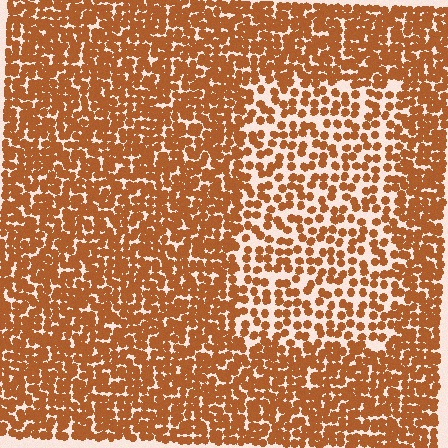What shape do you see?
I see a rectangle.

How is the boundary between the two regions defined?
The boundary is defined by a change in element density (approximately 1.9x ratio). All elements are the same color, size, and shape.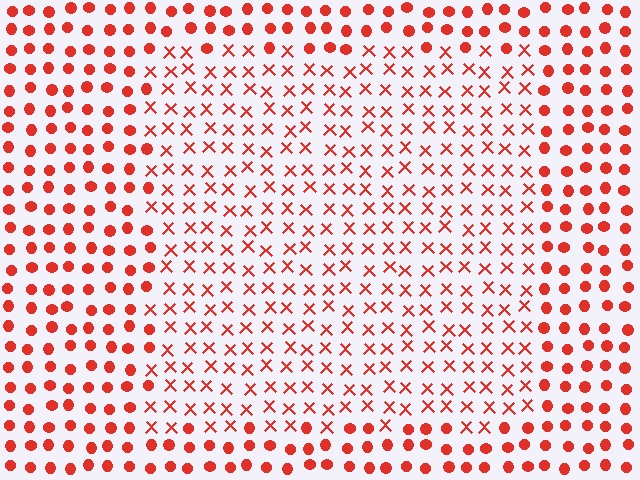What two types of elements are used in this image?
The image uses X marks inside the rectangle region and circles outside it.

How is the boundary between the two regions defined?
The boundary is defined by a change in element shape: X marks inside vs. circles outside. All elements share the same color and spacing.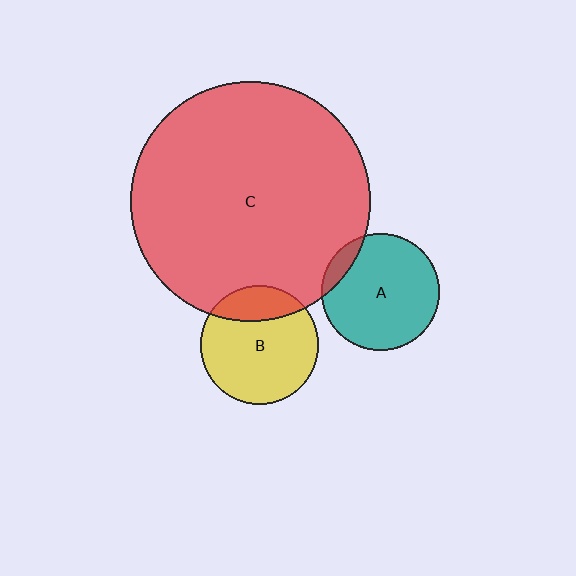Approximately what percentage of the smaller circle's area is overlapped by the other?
Approximately 10%.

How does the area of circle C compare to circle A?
Approximately 4.1 times.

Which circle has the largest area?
Circle C (red).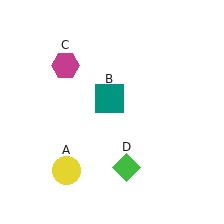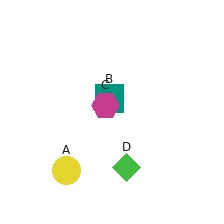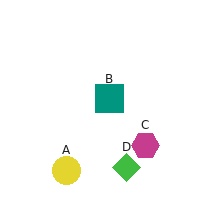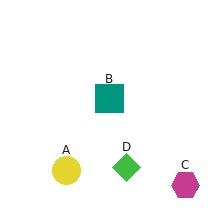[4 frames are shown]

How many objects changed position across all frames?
1 object changed position: magenta hexagon (object C).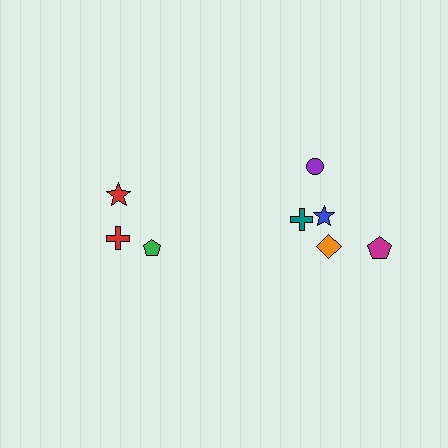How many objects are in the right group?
There are 5 objects.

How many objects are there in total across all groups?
There are 8 objects.